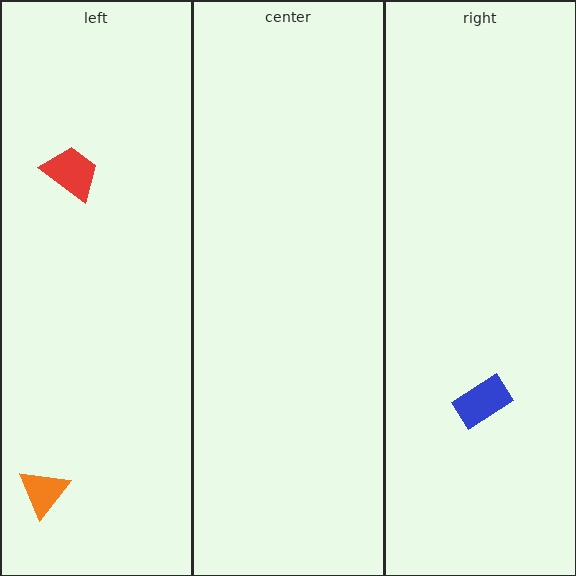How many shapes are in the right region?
1.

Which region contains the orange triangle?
The left region.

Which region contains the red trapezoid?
The left region.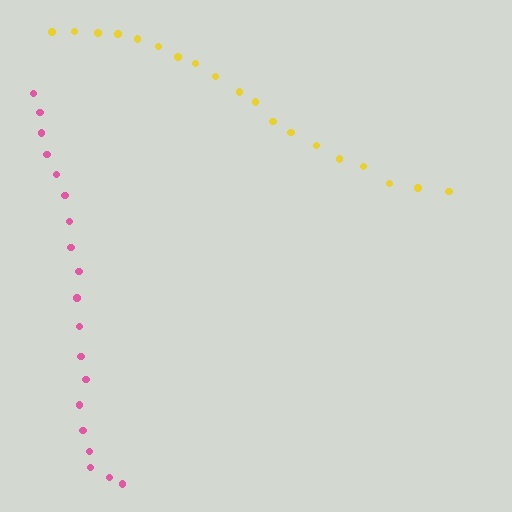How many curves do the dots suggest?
There are 2 distinct paths.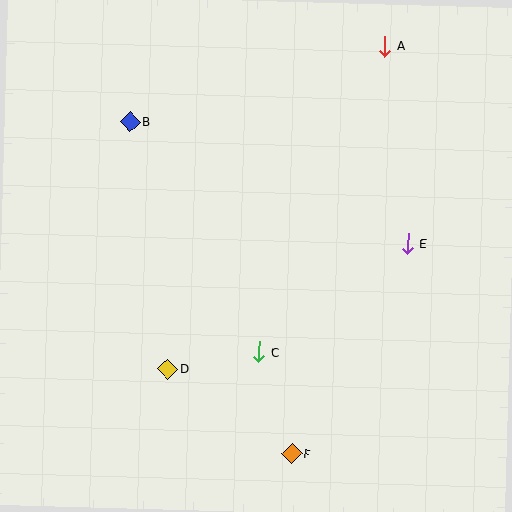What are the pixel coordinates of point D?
Point D is at (167, 369).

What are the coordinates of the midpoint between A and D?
The midpoint between A and D is at (276, 207).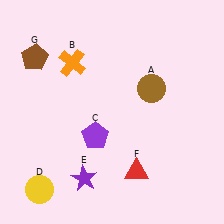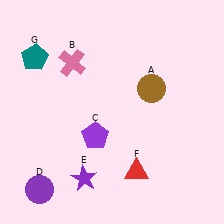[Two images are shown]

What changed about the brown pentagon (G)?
In Image 1, G is brown. In Image 2, it changed to teal.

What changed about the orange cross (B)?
In Image 1, B is orange. In Image 2, it changed to pink.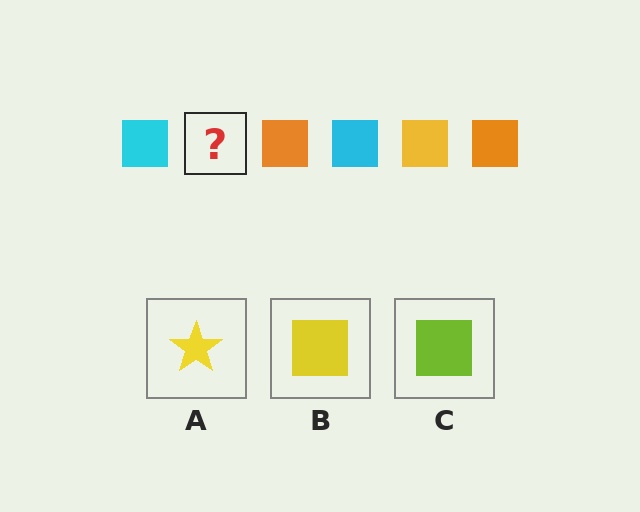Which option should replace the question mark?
Option B.